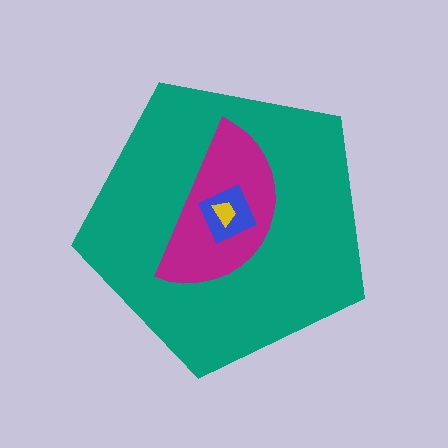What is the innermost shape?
The yellow trapezoid.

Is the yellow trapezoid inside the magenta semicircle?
Yes.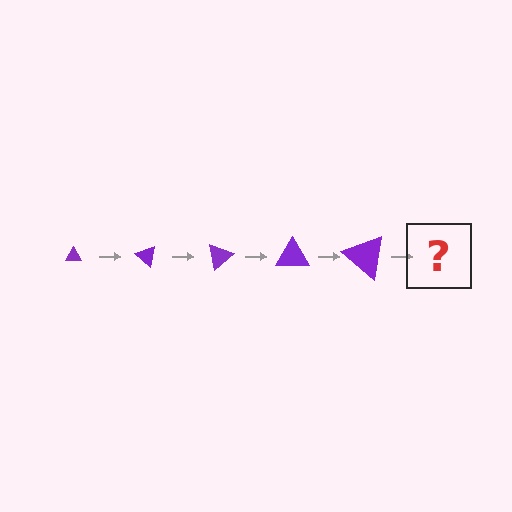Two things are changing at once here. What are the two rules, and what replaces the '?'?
The two rules are that the triangle grows larger each step and it rotates 40 degrees each step. The '?' should be a triangle, larger than the previous one and rotated 200 degrees from the start.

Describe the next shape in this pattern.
It should be a triangle, larger than the previous one and rotated 200 degrees from the start.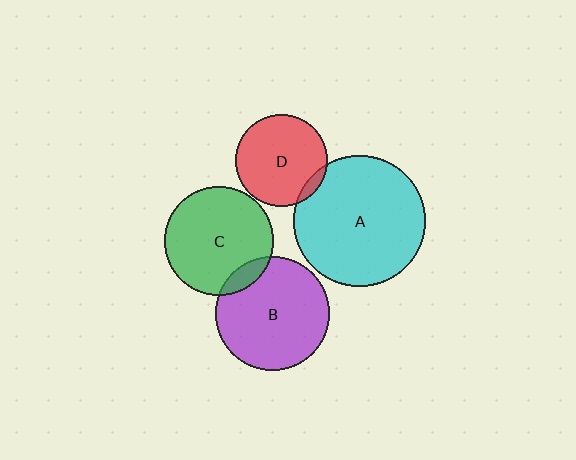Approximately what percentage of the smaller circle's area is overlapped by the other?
Approximately 5%.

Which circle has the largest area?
Circle A (cyan).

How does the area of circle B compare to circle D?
Approximately 1.5 times.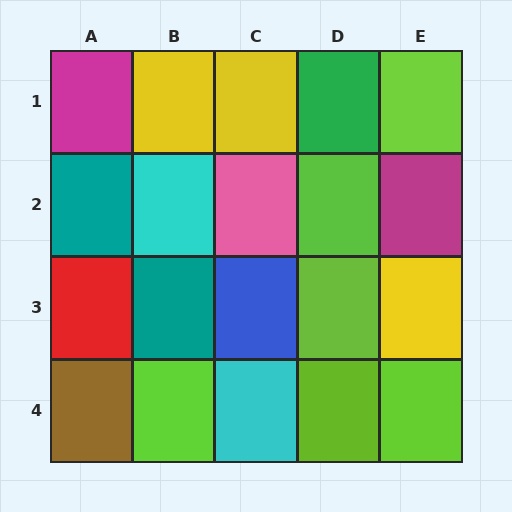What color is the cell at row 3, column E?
Yellow.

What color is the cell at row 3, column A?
Red.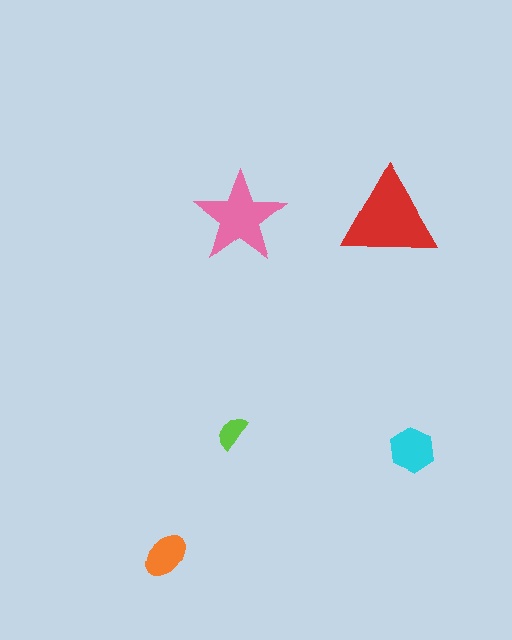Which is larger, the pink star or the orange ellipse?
The pink star.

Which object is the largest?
The red triangle.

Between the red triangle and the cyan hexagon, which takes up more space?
The red triangle.